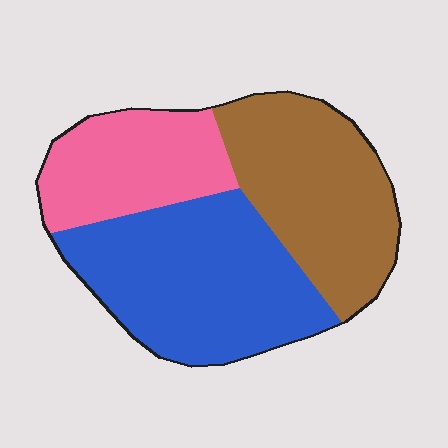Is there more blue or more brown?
Blue.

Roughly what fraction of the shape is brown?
Brown covers around 35% of the shape.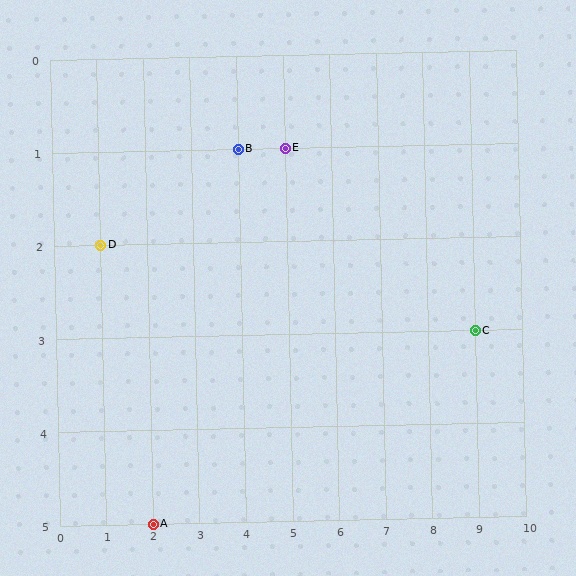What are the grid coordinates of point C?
Point C is at grid coordinates (9, 3).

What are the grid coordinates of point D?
Point D is at grid coordinates (1, 2).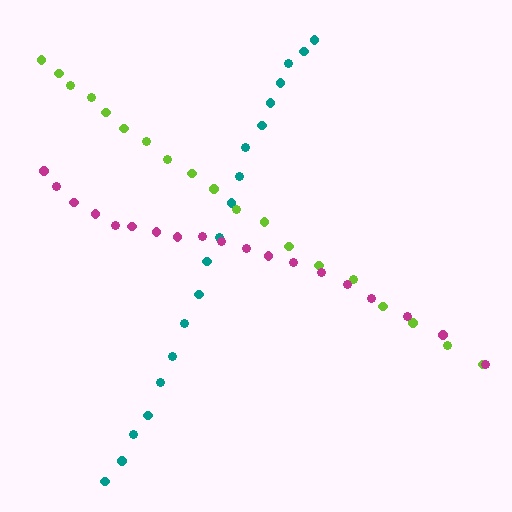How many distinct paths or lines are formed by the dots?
There are 3 distinct paths.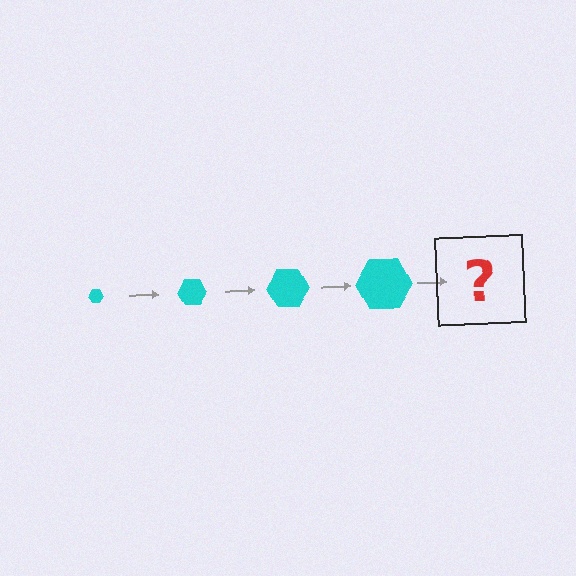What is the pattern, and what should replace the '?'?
The pattern is that the hexagon gets progressively larger each step. The '?' should be a cyan hexagon, larger than the previous one.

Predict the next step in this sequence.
The next step is a cyan hexagon, larger than the previous one.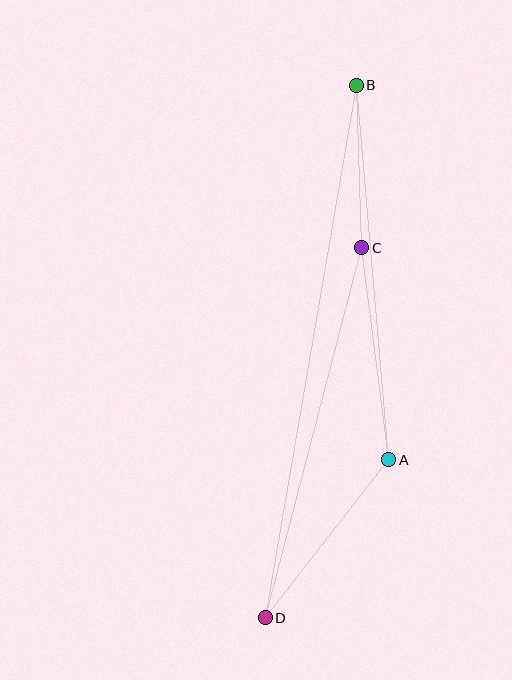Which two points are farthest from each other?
Points B and D are farthest from each other.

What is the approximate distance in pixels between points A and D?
The distance between A and D is approximately 200 pixels.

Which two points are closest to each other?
Points B and C are closest to each other.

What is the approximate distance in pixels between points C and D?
The distance between C and D is approximately 382 pixels.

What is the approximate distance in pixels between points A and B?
The distance between A and B is approximately 376 pixels.